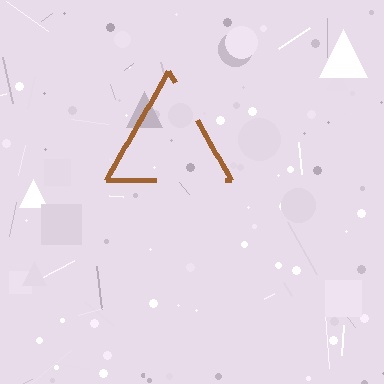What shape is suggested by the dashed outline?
The dashed outline suggests a triangle.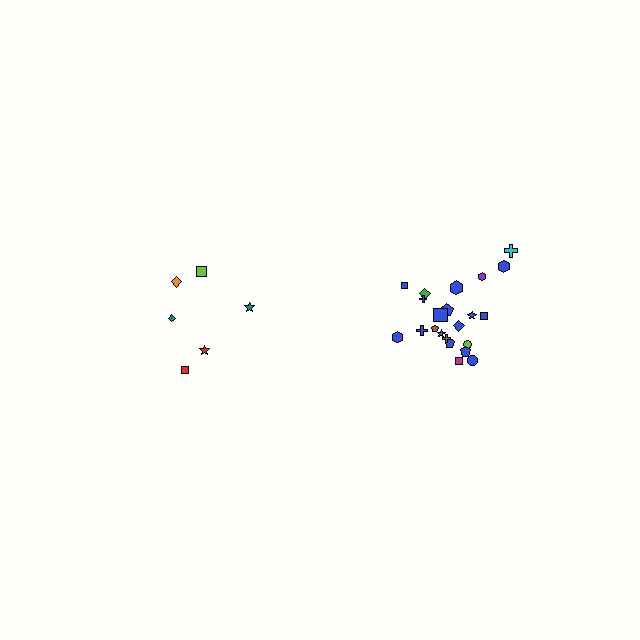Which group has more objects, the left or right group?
The right group.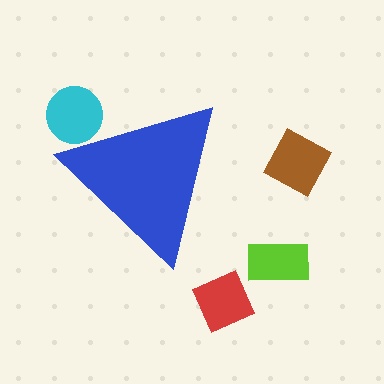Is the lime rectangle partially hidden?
No, the lime rectangle is fully visible.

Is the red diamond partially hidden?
No, the red diamond is fully visible.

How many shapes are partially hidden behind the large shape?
1 shape is partially hidden.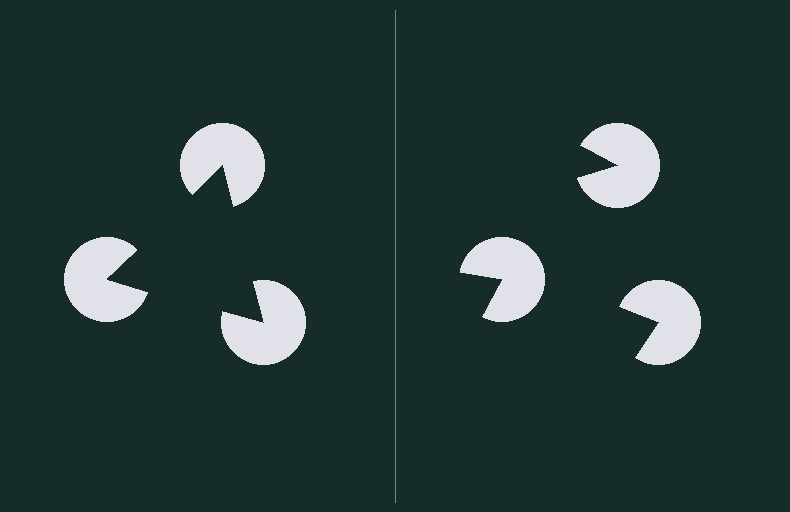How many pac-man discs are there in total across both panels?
6 — 3 on each side.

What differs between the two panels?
The pac-man discs are positioned identically on both sides; only the wedge orientations differ. On the left they align to a triangle; on the right they are misaligned.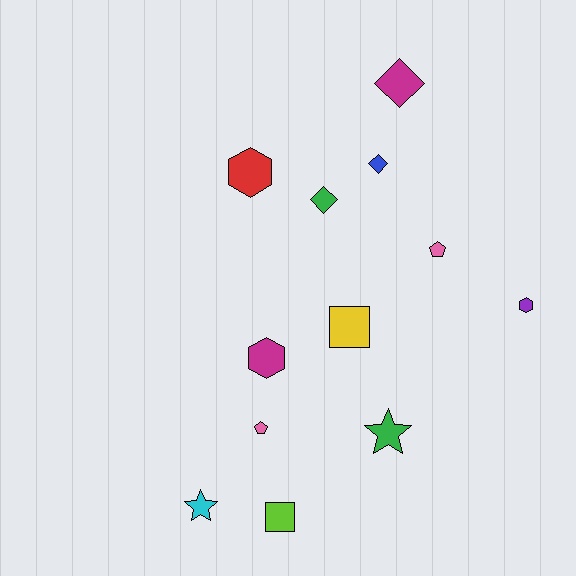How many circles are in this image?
There are no circles.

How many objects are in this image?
There are 12 objects.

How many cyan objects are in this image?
There is 1 cyan object.